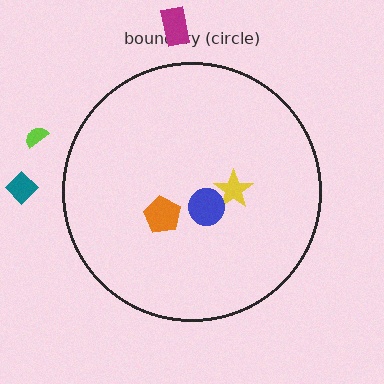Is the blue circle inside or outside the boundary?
Inside.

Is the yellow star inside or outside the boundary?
Inside.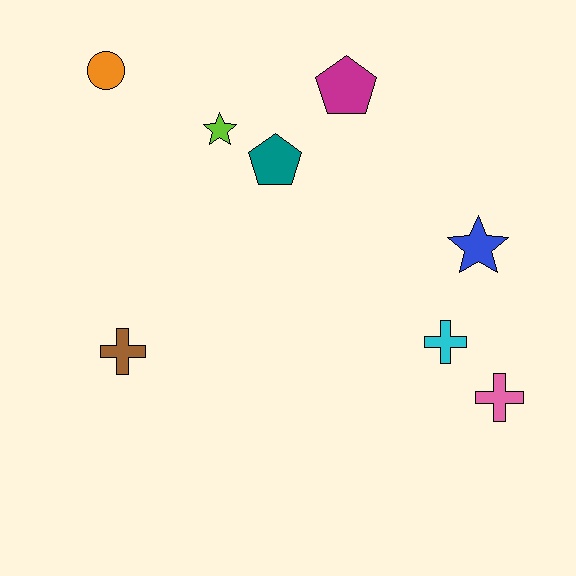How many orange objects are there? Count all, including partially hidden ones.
There is 1 orange object.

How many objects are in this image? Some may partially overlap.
There are 8 objects.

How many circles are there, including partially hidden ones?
There is 1 circle.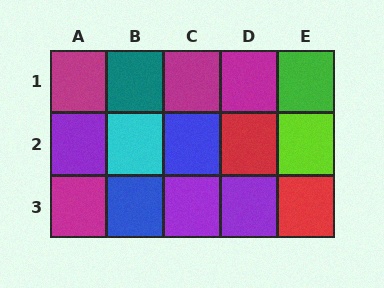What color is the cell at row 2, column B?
Cyan.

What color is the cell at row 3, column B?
Blue.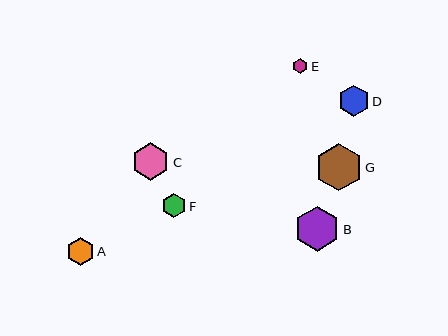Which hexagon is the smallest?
Hexagon E is the smallest with a size of approximately 15 pixels.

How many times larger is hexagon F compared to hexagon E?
Hexagon F is approximately 1.6 times the size of hexagon E.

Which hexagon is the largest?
Hexagon G is the largest with a size of approximately 47 pixels.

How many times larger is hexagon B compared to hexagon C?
Hexagon B is approximately 1.2 times the size of hexagon C.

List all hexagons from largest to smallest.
From largest to smallest: G, B, C, D, A, F, E.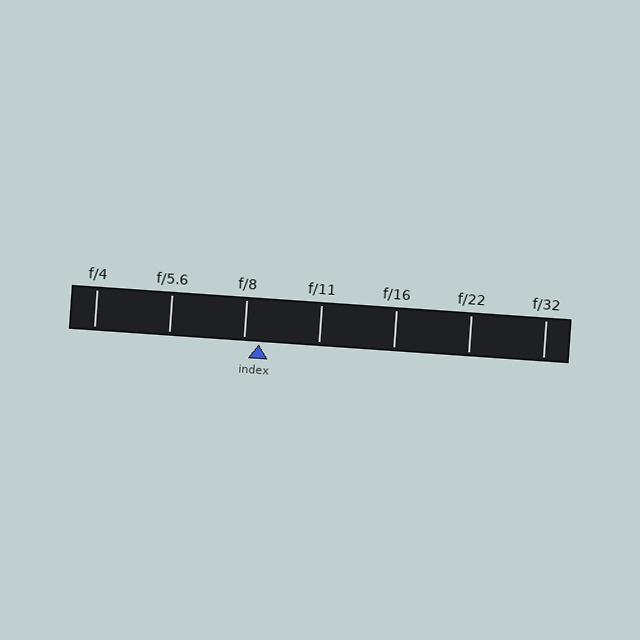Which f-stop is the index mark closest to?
The index mark is closest to f/8.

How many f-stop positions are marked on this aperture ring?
There are 7 f-stop positions marked.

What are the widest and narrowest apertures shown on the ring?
The widest aperture shown is f/4 and the narrowest is f/32.